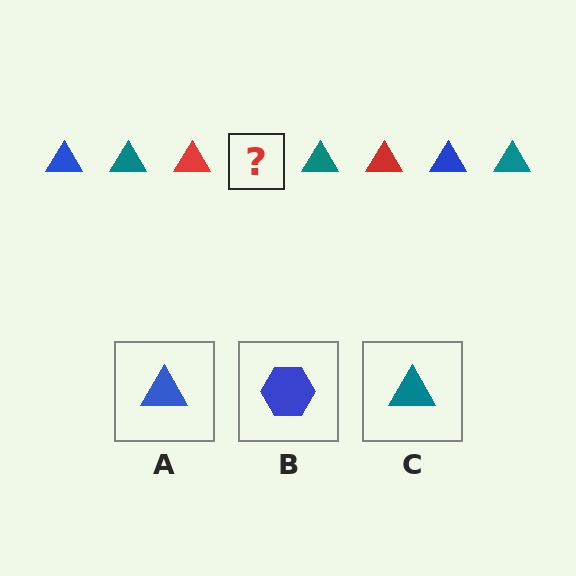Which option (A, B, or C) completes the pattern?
A.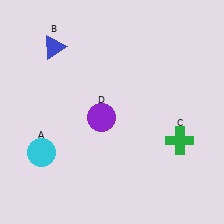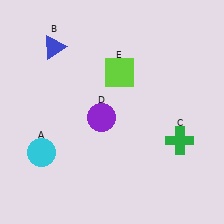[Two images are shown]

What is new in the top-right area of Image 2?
A lime square (E) was added in the top-right area of Image 2.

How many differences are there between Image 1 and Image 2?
There is 1 difference between the two images.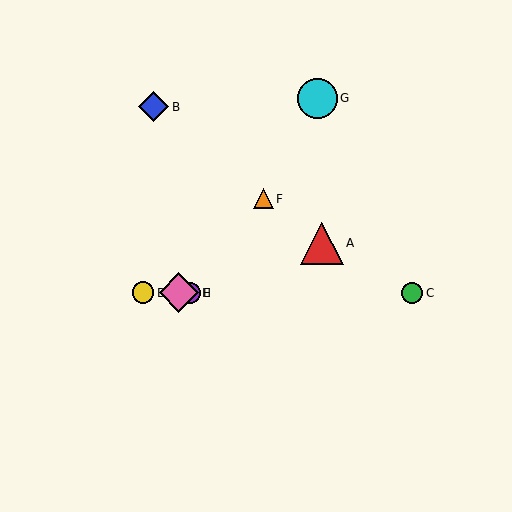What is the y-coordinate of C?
Object C is at y≈293.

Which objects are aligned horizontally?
Objects C, D, E, H are aligned horizontally.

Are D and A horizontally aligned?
No, D is at y≈293 and A is at y≈243.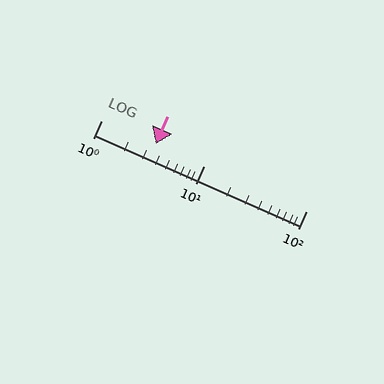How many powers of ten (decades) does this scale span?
The scale spans 2 decades, from 1 to 100.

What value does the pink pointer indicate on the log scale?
The pointer indicates approximately 3.4.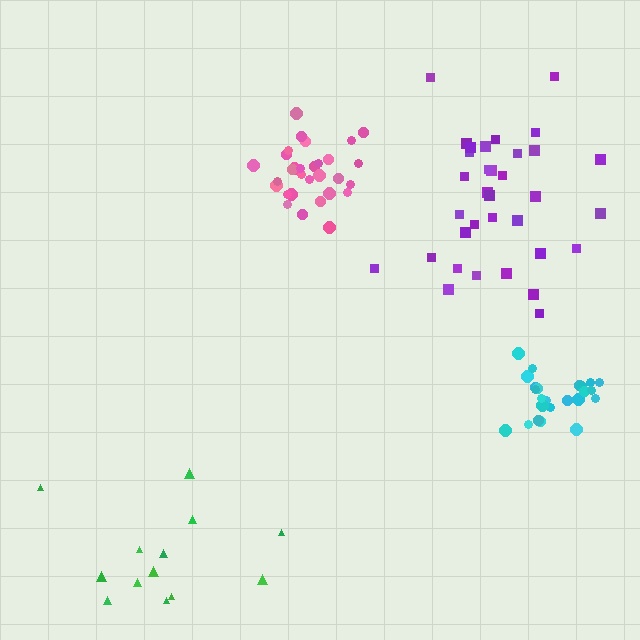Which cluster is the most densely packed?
Cyan.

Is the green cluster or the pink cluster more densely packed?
Pink.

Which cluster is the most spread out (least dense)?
Green.